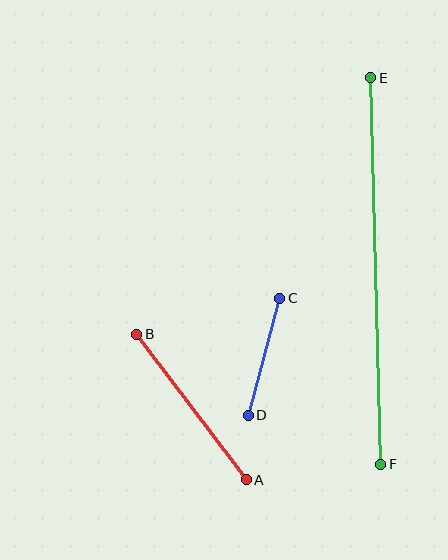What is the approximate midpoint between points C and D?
The midpoint is at approximately (264, 357) pixels.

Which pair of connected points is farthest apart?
Points E and F are farthest apart.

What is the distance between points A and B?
The distance is approximately 182 pixels.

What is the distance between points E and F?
The distance is approximately 387 pixels.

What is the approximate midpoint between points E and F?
The midpoint is at approximately (376, 271) pixels.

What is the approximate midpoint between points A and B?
The midpoint is at approximately (192, 407) pixels.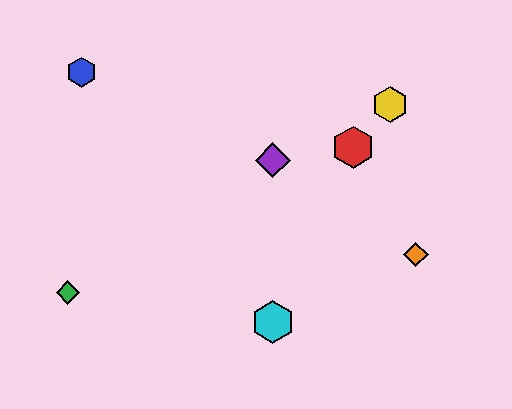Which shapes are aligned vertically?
The purple diamond, the cyan hexagon are aligned vertically.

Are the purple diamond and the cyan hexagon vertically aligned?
Yes, both are at x≈273.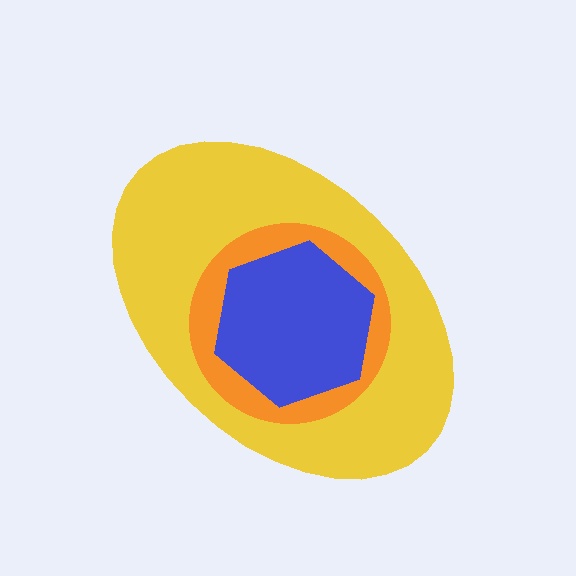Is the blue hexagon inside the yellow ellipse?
Yes.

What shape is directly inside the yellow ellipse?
The orange circle.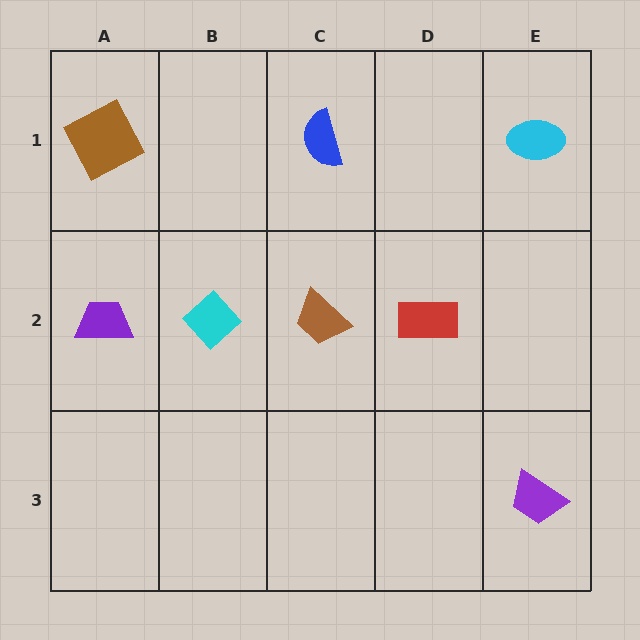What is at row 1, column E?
A cyan ellipse.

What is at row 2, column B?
A cyan diamond.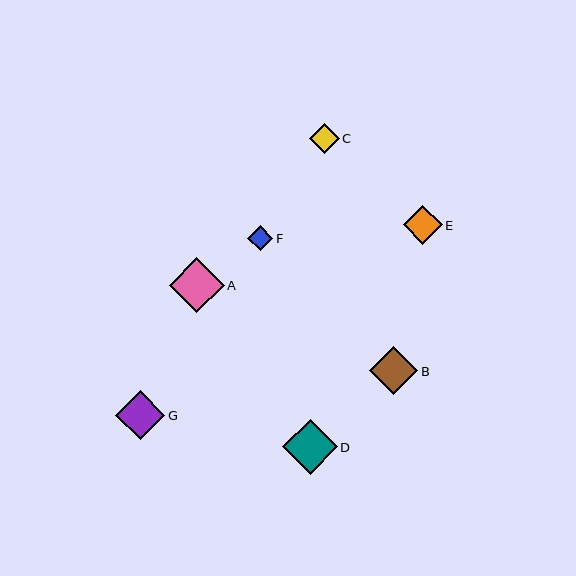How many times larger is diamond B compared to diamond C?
Diamond B is approximately 1.6 times the size of diamond C.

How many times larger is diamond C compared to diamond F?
Diamond C is approximately 1.2 times the size of diamond F.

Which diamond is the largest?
Diamond A is the largest with a size of approximately 55 pixels.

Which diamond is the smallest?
Diamond F is the smallest with a size of approximately 25 pixels.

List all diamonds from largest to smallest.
From largest to smallest: A, D, G, B, E, C, F.